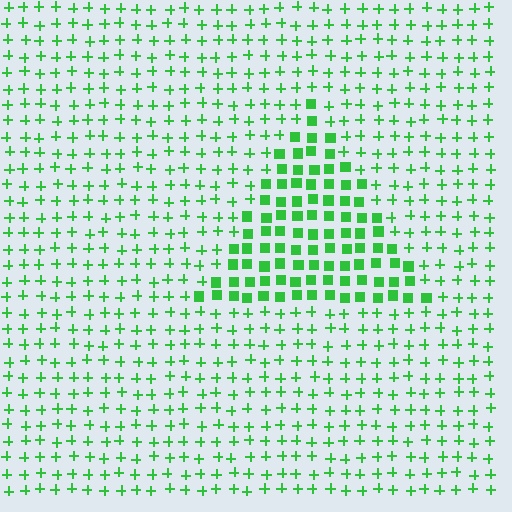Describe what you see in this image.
The image is filled with small green elements arranged in a uniform grid. A triangle-shaped region contains squares, while the surrounding area contains plus signs. The boundary is defined purely by the change in element shape.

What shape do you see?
I see a triangle.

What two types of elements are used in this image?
The image uses squares inside the triangle region and plus signs outside it.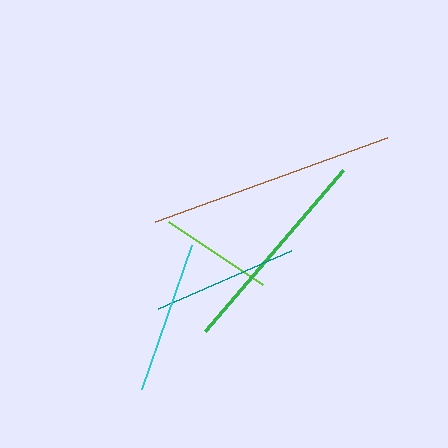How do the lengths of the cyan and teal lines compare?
The cyan and teal lines are approximately the same length.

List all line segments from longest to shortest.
From longest to shortest: brown, green, cyan, teal, lime.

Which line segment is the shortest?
The lime line is the shortest at approximately 113 pixels.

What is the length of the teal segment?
The teal segment is approximately 145 pixels long.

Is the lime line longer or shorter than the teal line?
The teal line is longer than the lime line.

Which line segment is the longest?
The brown line is the longest at approximately 246 pixels.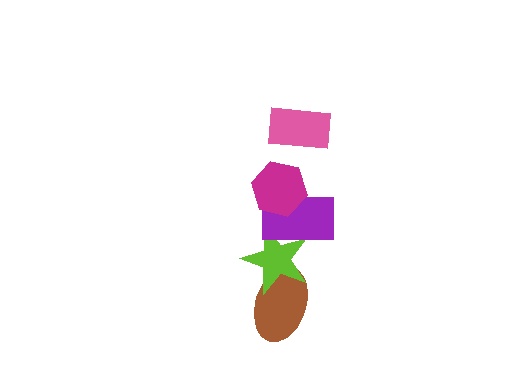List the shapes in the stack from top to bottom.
From top to bottom: the pink rectangle, the magenta hexagon, the purple rectangle, the lime star, the brown ellipse.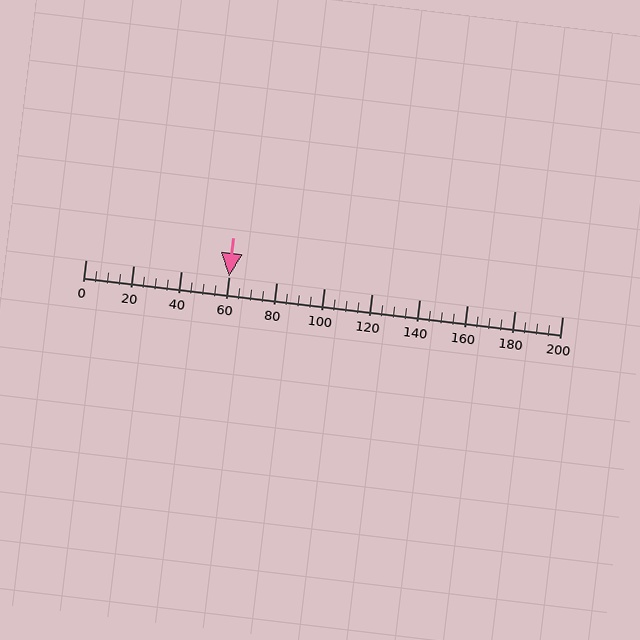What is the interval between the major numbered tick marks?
The major tick marks are spaced 20 units apart.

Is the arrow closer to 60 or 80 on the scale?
The arrow is closer to 60.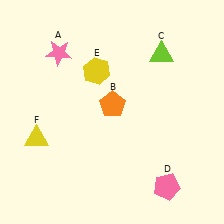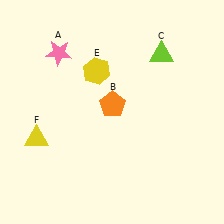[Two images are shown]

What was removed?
The pink pentagon (D) was removed in Image 2.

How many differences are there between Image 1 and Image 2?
There is 1 difference between the two images.